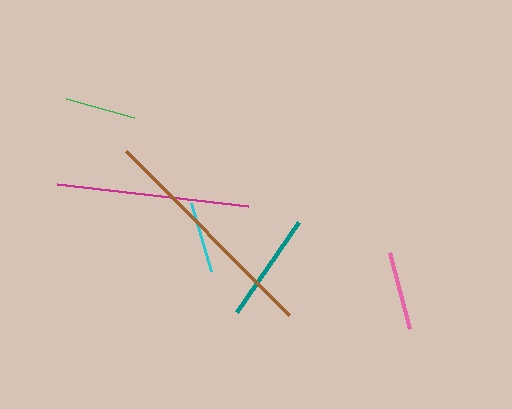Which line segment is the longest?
The brown line is the longest at approximately 231 pixels.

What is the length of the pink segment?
The pink segment is approximately 78 pixels long.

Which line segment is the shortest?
The green line is the shortest at approximately 70 pixels.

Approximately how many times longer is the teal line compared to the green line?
The teal line is approximately 1.6 times the length of the green line.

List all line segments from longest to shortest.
From longest to shortest: brown, magenta, teal, pink, cyan, green.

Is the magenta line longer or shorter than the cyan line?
The magenta line is longer than the cyan line.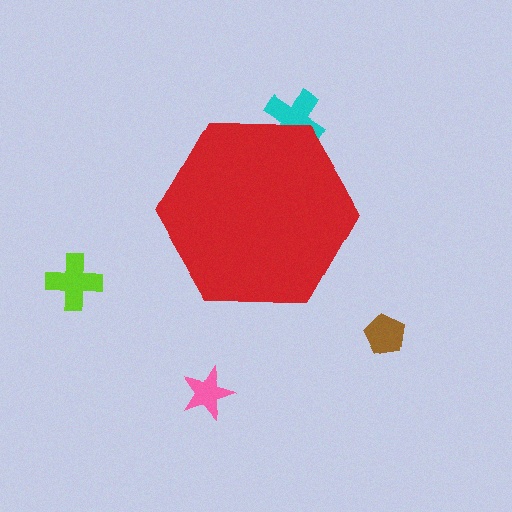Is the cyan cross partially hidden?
Yes, the cyan cross is partially hidden behind the red hexagon.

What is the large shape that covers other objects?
A red hexagon.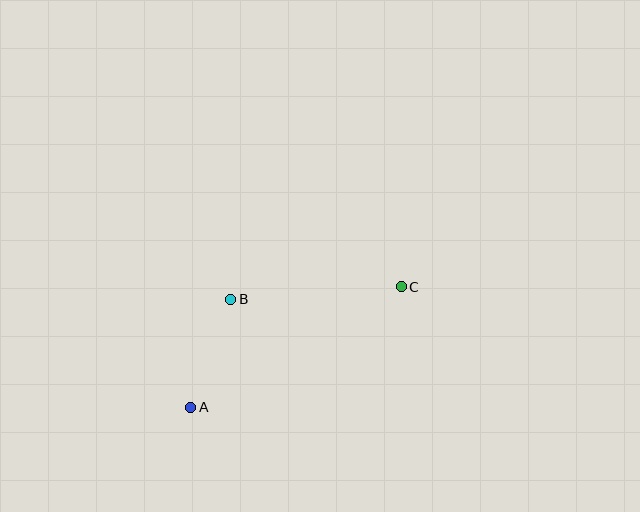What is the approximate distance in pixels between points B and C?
The distance between B and C is approximately 171 pixels.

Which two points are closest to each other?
Points A and B are closest to each other.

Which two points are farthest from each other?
Points A and C are farthest from each other.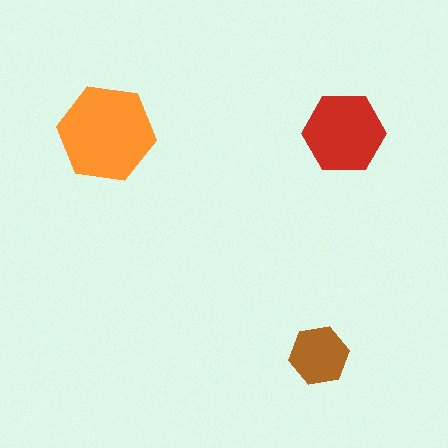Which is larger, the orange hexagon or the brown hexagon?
The orange one.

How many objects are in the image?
There are 3 objects in the image.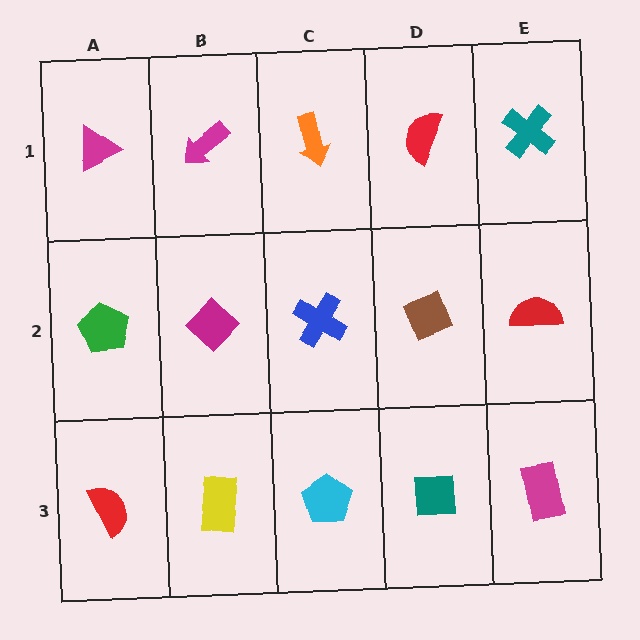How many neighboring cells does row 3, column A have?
2.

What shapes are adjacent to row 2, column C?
An orange arrow (row 1, column C), a cyan pentagon (row 3, column C), a magenta diamond (row 2, column B), a brown diamond (row 2, column D).